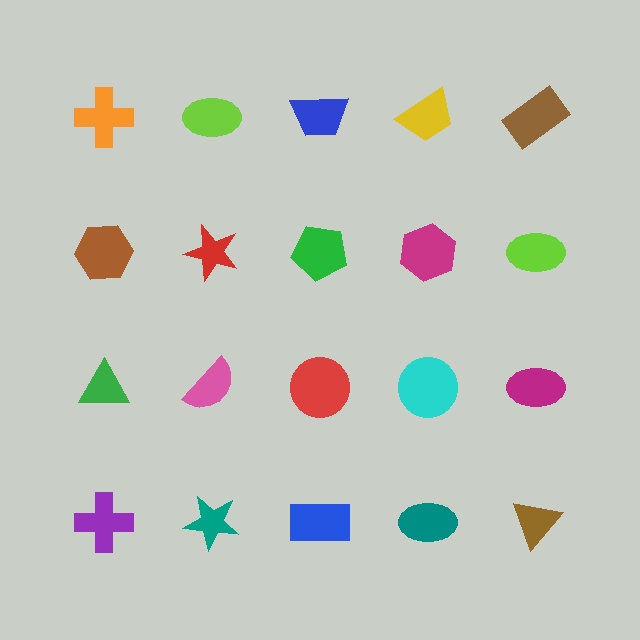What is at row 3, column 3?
A red circle.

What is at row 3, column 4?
A cyan circle.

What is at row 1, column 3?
A blue trapezoid.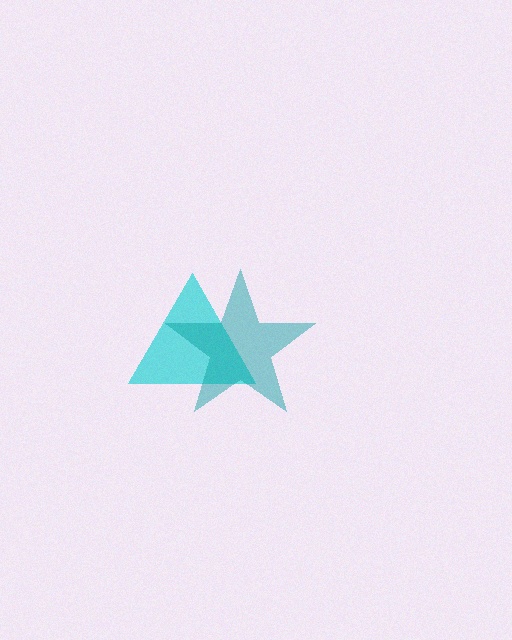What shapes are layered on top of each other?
The layered shapes are: a cyan triangle, a teal star.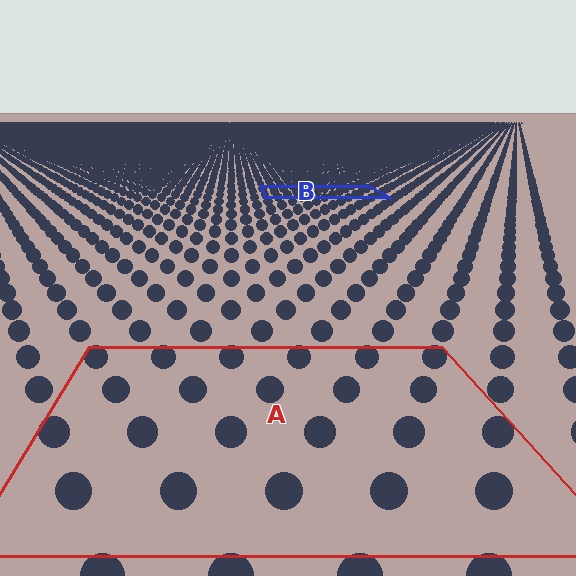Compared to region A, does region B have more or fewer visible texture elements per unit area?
Region B has more texture elements per unit area — they are packed more densely because it is farther away.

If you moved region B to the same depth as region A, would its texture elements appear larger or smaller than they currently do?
They would appear larger. At a closer depth, the same texture elements are projected at a bigger on-screen size.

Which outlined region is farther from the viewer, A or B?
Region B is farther from the viewer — the texture elements inside it appear smaller and more densely packed.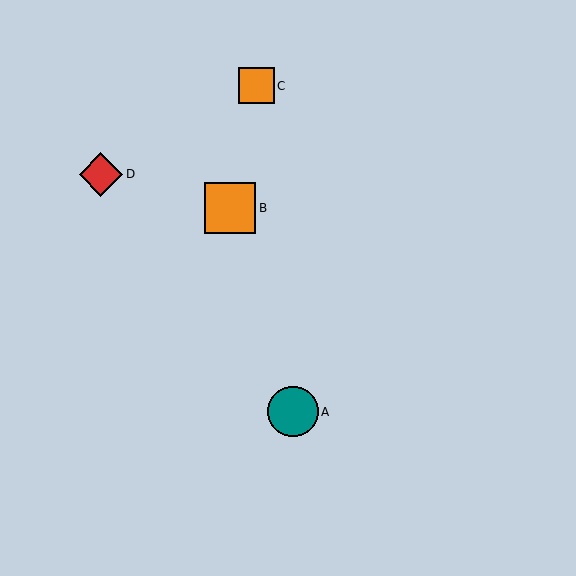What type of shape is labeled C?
Shape C is an orange square.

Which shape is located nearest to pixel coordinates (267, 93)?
The orange square (labeled C) at (256, 86) is nearest to that location.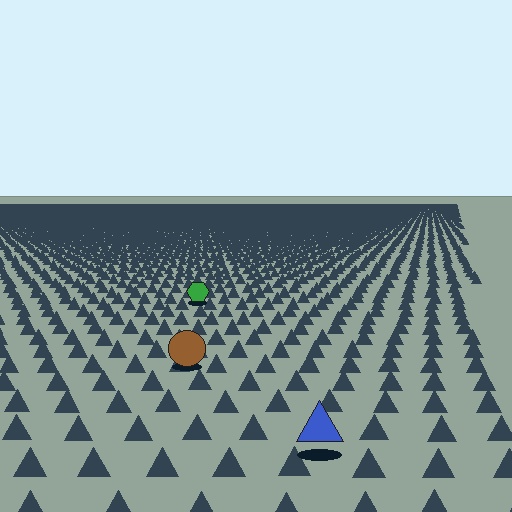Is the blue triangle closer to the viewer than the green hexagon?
Yes. The blue triangle is closer — you can tell from the texture gradient: the ground texture is coarser near it.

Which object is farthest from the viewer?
The green hexagon is farthest from the viewer. It appears smaller and the ground texture around it is denser.